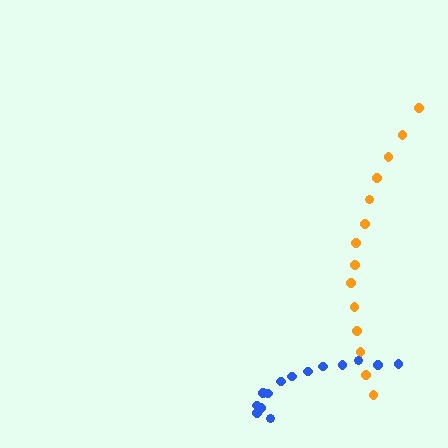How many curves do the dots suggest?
There are 2 distinct paths.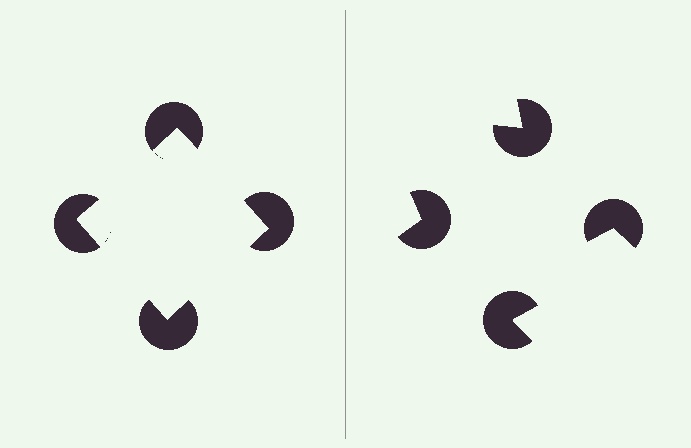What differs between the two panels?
The pac-man discs are positioned identically on both sides; only the wedge orientations differ. On the left they align to a square; on the right they are misaligned.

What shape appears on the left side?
An illusory square.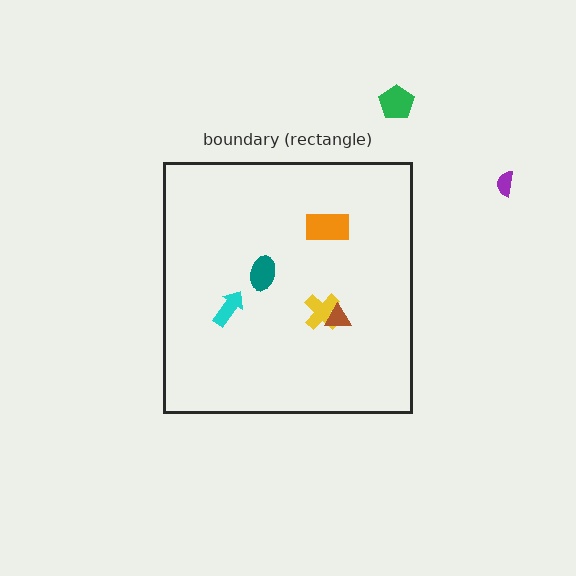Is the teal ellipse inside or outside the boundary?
Inside.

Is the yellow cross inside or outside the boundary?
Inside.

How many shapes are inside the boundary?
5 inside, 2 outside.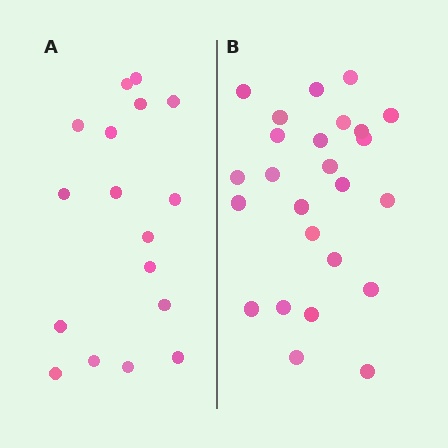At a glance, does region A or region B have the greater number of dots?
Region B (the right region) has more dots.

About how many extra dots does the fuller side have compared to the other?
Region B has roughly 8 or so more dots than region A.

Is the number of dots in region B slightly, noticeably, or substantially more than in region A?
Region B has substantially more. The ratio is roughly 1.5 to 1.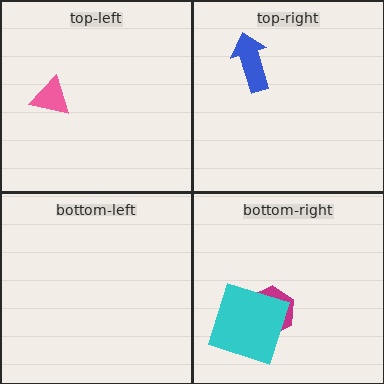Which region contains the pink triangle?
The top-left region.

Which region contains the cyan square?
The bottom-right region.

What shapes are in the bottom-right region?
The magenta hexagon, the cyan square.